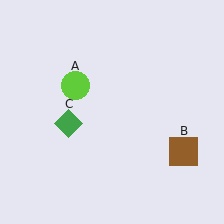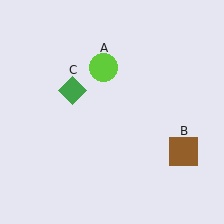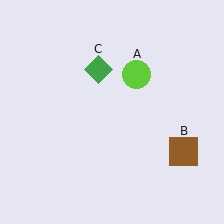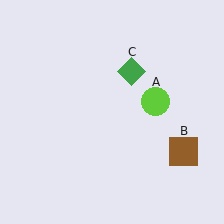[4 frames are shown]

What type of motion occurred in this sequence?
The lime circle (object A), green diamond (object C) rotated clockwise around the center of the scene.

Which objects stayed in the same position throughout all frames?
Brown square (object B) remained stationary.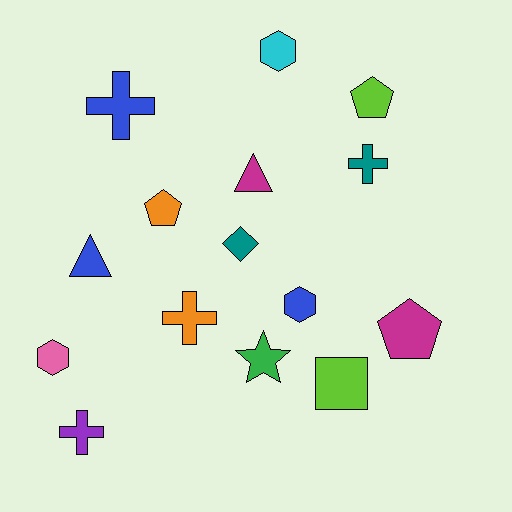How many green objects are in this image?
There is 1 green object.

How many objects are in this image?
There are 15 objects.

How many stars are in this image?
There is 1 star.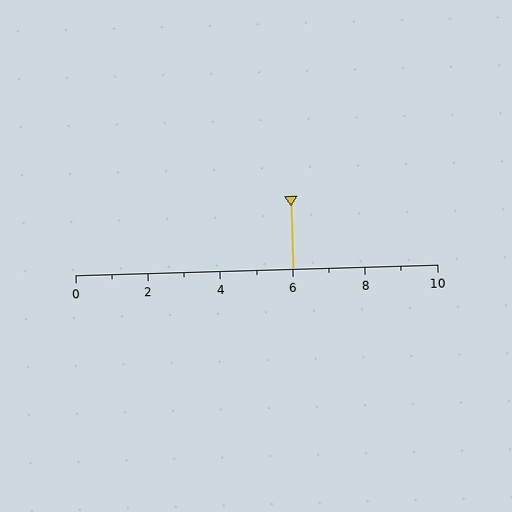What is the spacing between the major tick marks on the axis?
The major ticks are spaced 2 apart.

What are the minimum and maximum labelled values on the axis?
The axis runs from 0 to 10.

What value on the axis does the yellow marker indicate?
The marker indicates approximately 6.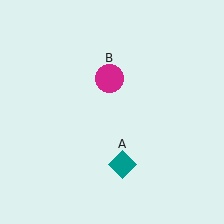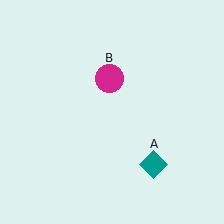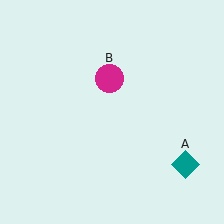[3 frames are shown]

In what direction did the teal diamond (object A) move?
The teal diamond (object A) moved right.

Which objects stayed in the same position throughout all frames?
Magenta circle (object B) remained stationary.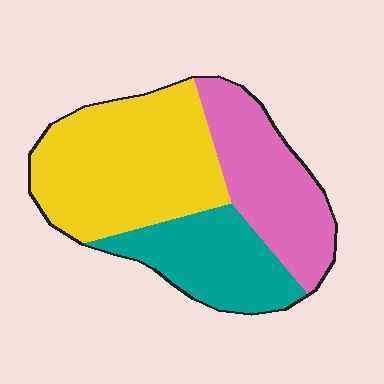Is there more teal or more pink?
Pink.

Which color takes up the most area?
Yellow, at roughly 45%.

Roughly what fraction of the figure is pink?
Pink covers 29% of the figure.